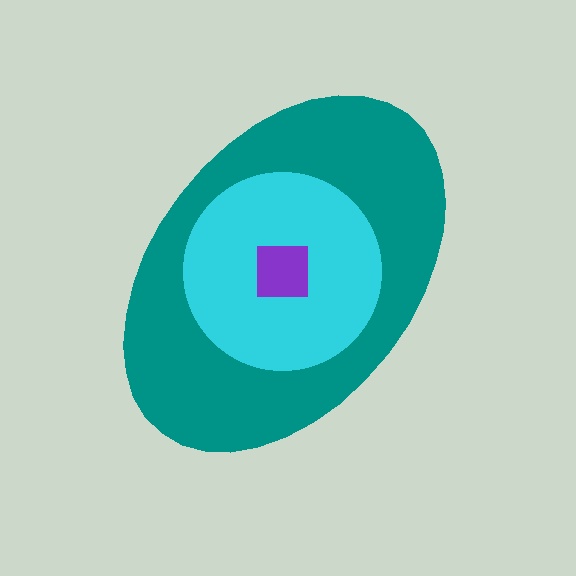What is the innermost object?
The purple square.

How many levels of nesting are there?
3.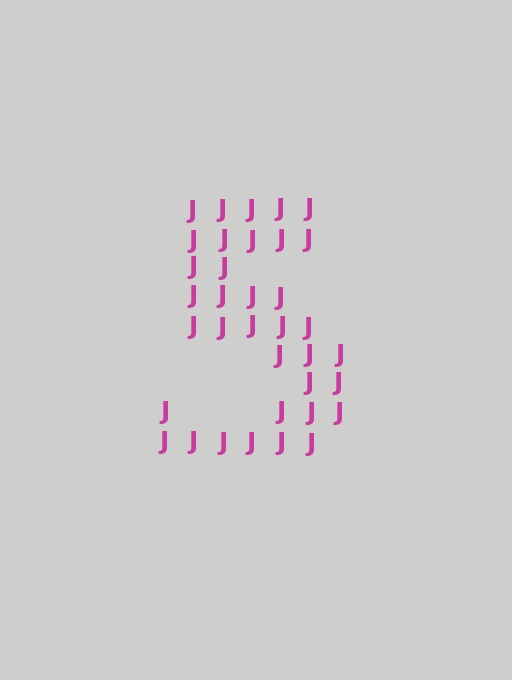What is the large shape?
The large shape is the digit 5.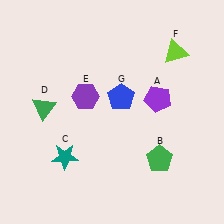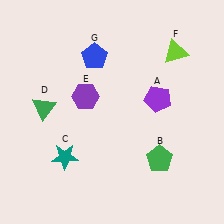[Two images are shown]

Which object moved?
The blue pentagon (G) moved up.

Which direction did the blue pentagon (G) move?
The blue pentagon (G) moved up.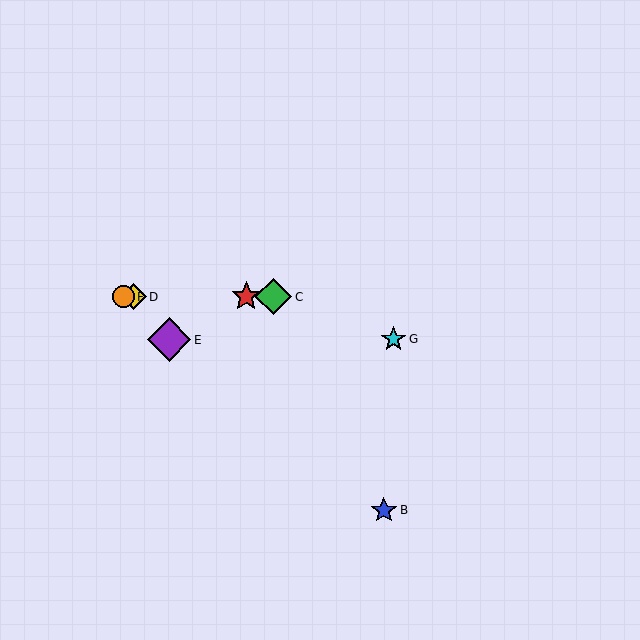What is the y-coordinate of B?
Object B is at y≈510.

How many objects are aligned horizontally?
4 objects (A, C, D, F) are aligned horizontally.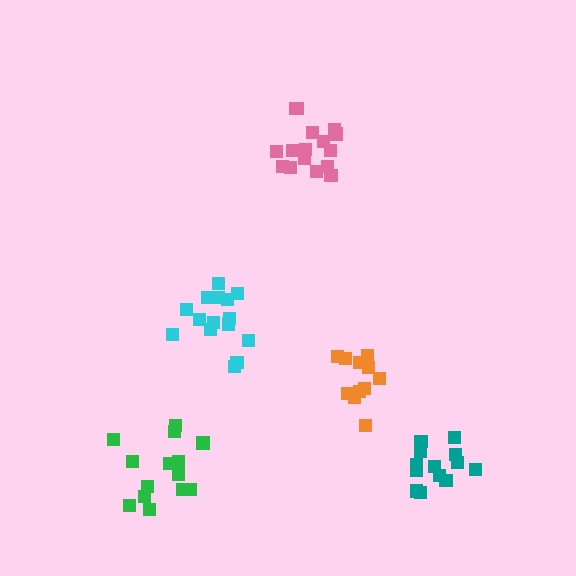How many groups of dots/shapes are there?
There are 5 groups.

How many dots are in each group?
Group 1: 11 dots, Group 2: 16 dots, Group 3: 15 dots, Group 4: 14 dots, Group 5: 14 dots (70 total).